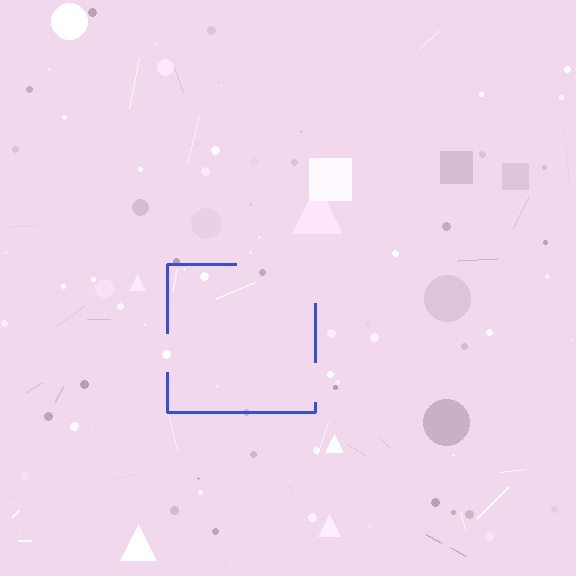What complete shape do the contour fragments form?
The contour fragments form a square.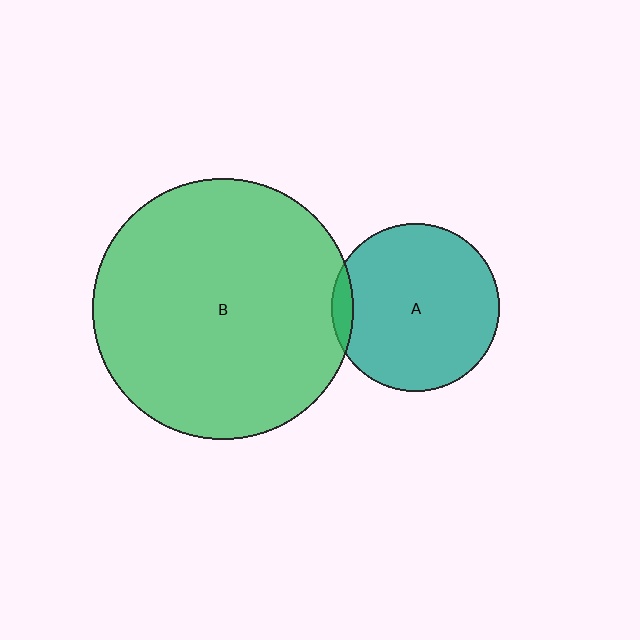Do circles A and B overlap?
Yes.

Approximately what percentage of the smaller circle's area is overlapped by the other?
Approximately 5%.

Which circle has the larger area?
Circle B (green).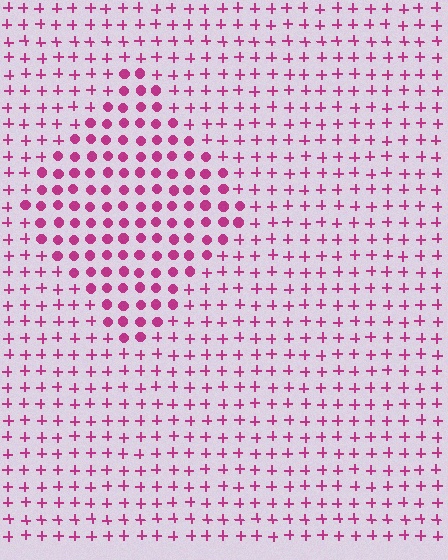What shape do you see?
I see a diamond.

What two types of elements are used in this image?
The image uses circles inside the diamond region and plus signs outside it.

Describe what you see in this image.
The image is filled with small magenta elements arranged in a uniform grid. A diamond-shaped region contains circles, while the surrounding area contains plus signs. The boundary is defined purely by the change in element shape.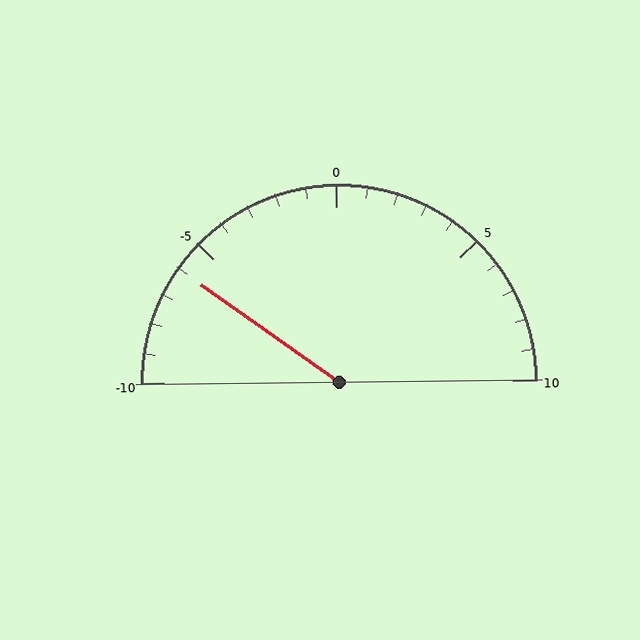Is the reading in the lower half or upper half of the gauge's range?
The reading is in the lower half of the range (-10 to 10).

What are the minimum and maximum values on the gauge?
The gauge ranges from -10 to 10.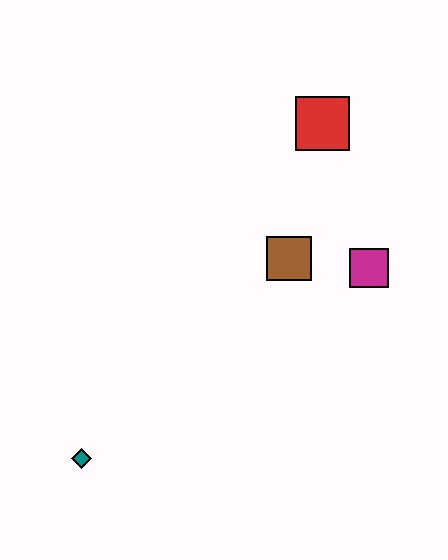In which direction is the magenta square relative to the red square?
The magenta square is below the red square.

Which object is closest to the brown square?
The magenta square is closest to the brown square.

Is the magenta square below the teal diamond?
No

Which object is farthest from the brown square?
The teal diamond is farthest from the brown square.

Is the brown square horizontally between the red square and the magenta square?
No